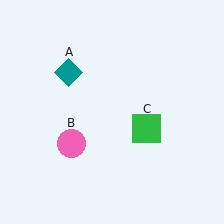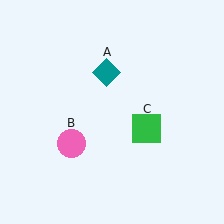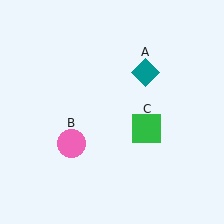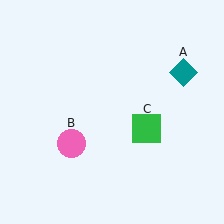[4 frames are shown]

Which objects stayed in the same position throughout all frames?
Pink circle (object B) and green square (object C) remained stationary.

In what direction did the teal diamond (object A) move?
The teal diamond (object A) moved right.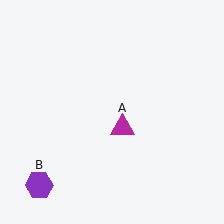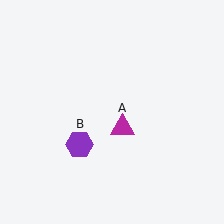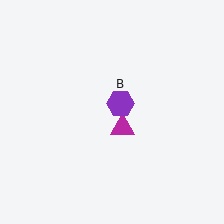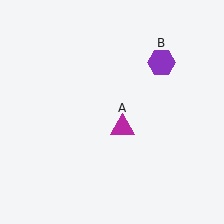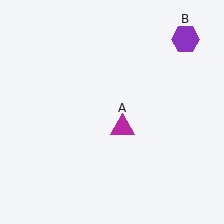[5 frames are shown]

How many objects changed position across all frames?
1 object changed position: purple hexagon (object B).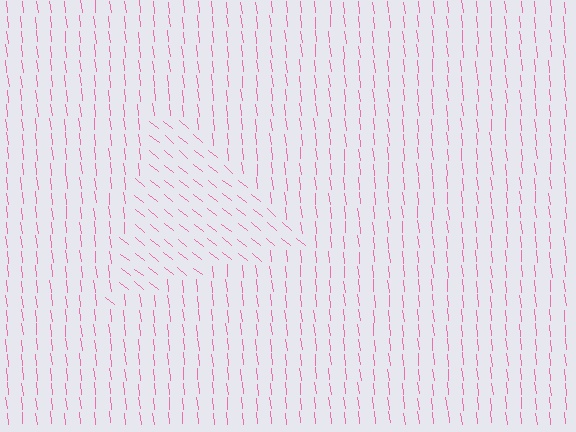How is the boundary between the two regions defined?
The boundary is defined purely by a change in line orientation (approximately 45 degrees difference). All lines are the same color and thickness.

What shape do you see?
I see a triangle.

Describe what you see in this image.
The image is filled with small pink line segments. A triangle region in the image has lines oriented differently from the surrounding lines, creating a visible texture boundary.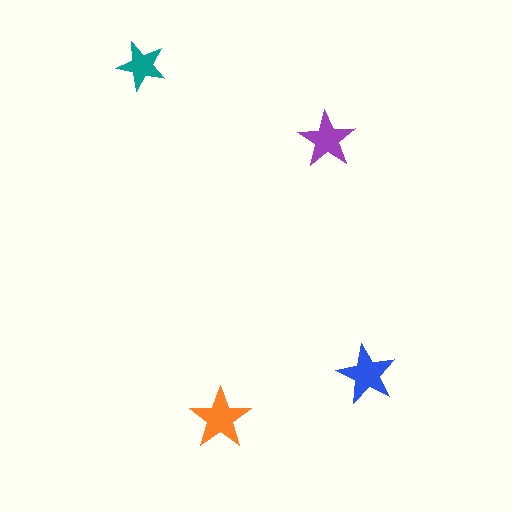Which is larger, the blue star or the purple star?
The blue one.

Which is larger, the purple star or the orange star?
The orange one.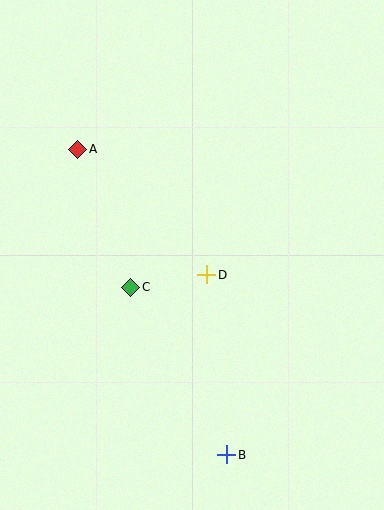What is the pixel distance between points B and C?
The distance between B and C is 193 pixels.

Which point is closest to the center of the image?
Point D at (207, 275) is closest to the center.